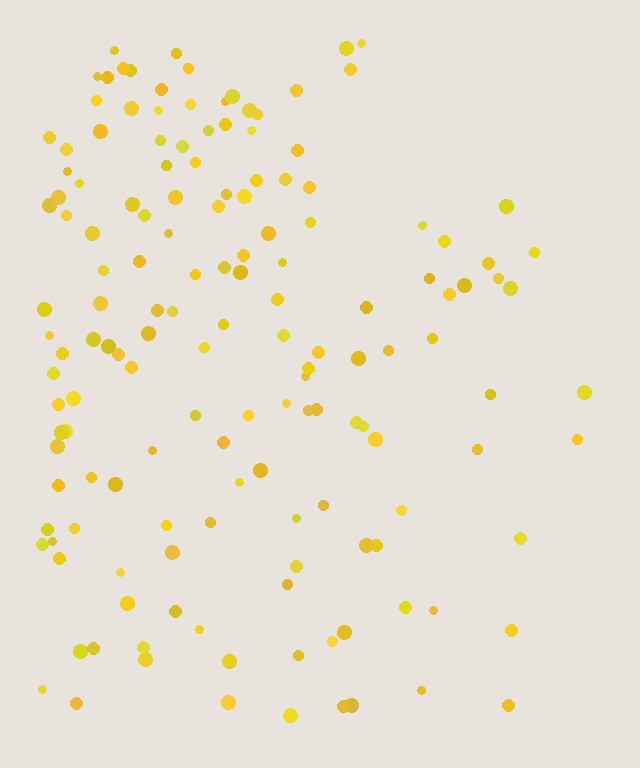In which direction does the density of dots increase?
From right to left, with the left side densest.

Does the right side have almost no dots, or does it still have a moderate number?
Still a moderate number, just noticeably fewer than the left.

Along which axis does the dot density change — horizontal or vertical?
Horizontal.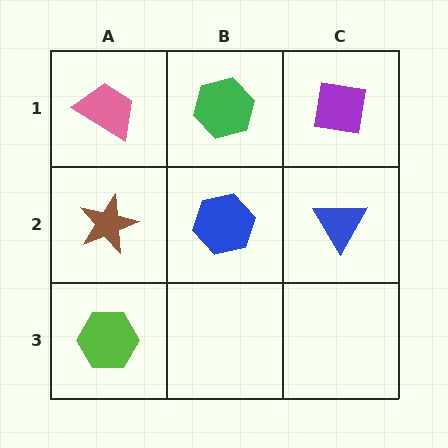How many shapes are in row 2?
3 shapes.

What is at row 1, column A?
A pink trapezoid.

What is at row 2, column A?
A brown star.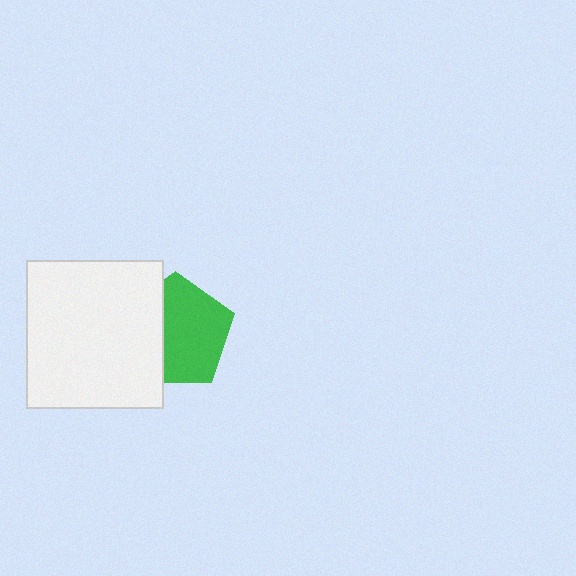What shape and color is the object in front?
The object in front is a white rectangle.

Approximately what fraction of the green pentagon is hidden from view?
Roughly 35% of the green pentagon is hidden behind the white rectangle.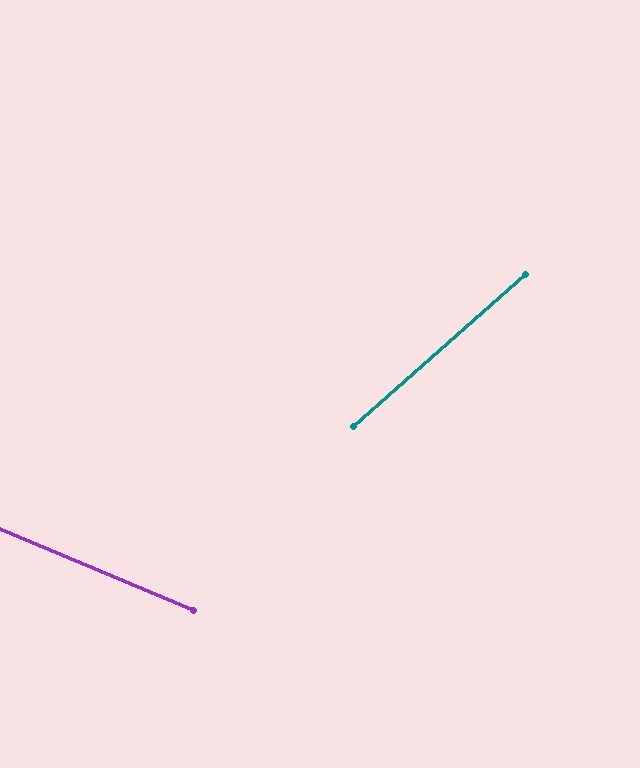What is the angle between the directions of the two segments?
Approximately 64 degrees.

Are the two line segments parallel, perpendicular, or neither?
Neither parallel nor perpendicular — they differ by about 64°.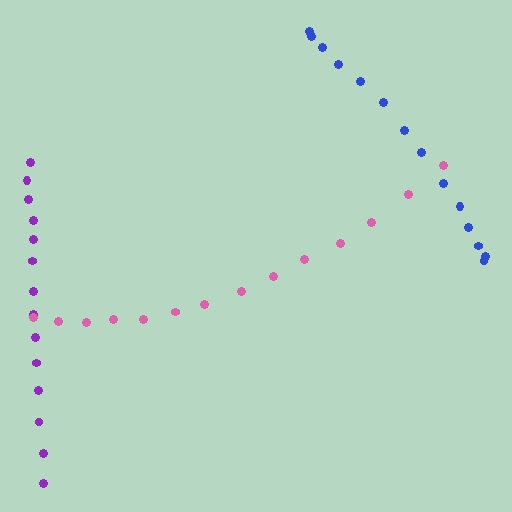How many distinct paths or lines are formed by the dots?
There are 3 distinct paths.